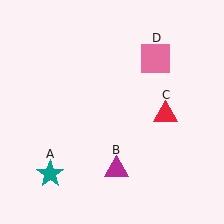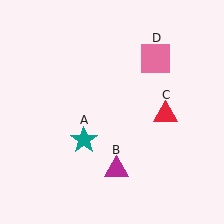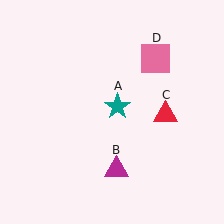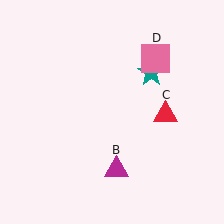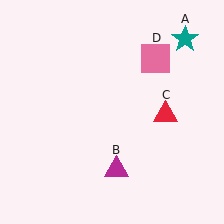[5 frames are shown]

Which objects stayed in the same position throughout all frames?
Magenta triangle (object B) and red triangle (object C) and pink square (object D) remained stationary.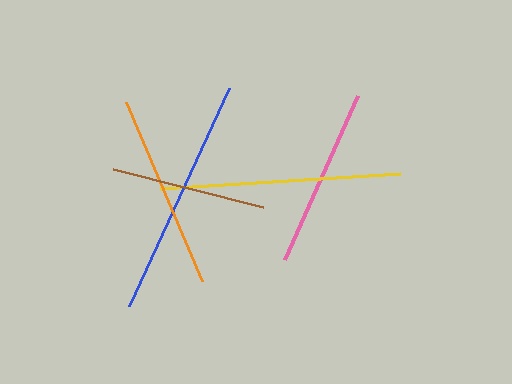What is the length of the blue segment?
The blue segment is approximately 241 pixels long.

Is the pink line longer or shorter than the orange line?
The orange line is longer than the pink line.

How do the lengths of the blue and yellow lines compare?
The blue and yellow lines are approximately the same length.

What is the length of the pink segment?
The pink segment is approximately 179 pixels long.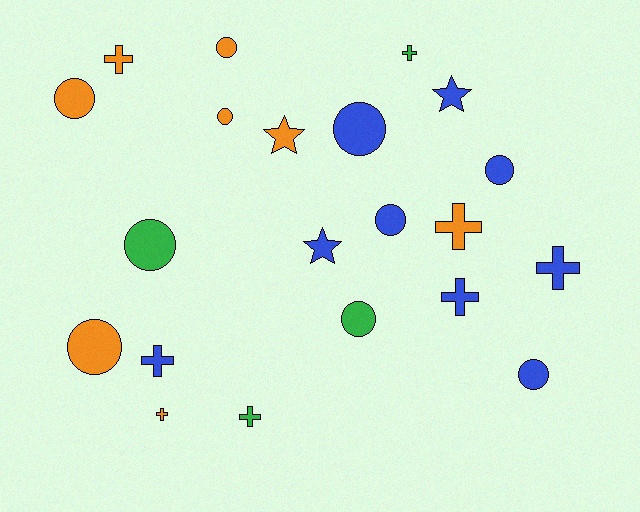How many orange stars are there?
There is 1 orange star.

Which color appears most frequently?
Blue, with 9 objects.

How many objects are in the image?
There are 21 objects.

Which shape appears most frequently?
Circle, with 10 objects.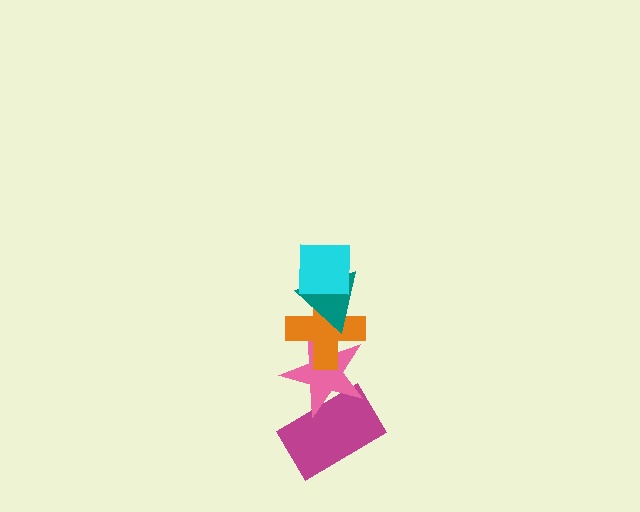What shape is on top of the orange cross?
The teal triangle is on top of the orange cross.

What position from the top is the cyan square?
The cyan square is 1st from the top.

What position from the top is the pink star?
The pink star is 4th from the top.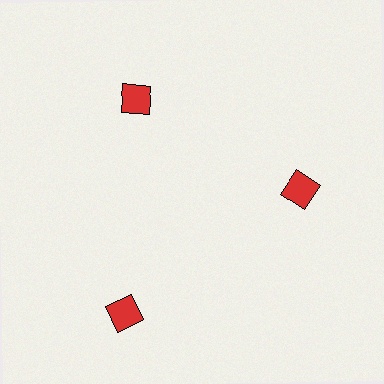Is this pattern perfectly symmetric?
No. The 3 red squares are arranged in a ring, but one element near the 7 o'clock position is pushed outward from the center, breaking the 3-fold rotational symmetry.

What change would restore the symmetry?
The symmetry would be restored by moving it inward, back onto the ring so that all 3 squares sit at equal angles and equal distance from the center.